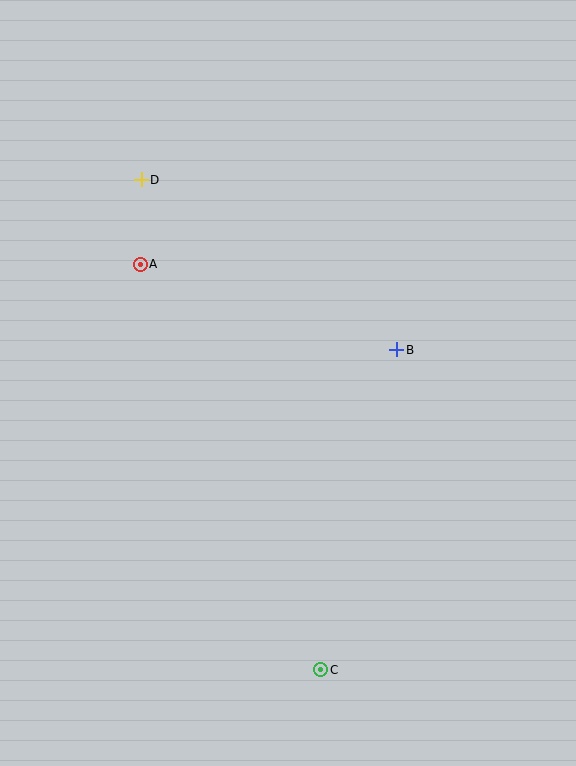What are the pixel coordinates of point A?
Point A is at (140, 264).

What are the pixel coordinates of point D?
Point D is at (141, 180).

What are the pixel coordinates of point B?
Point B is at (397, 350).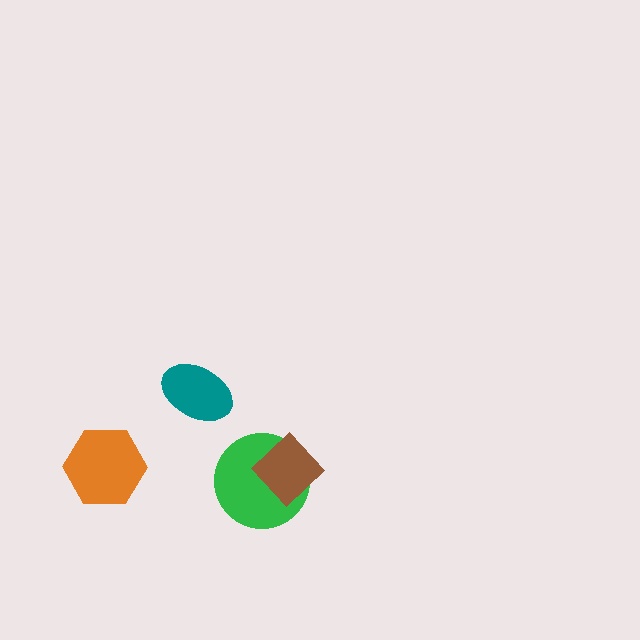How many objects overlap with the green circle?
1 object overlaps with the green circle.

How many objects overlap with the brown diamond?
1 object overlaps with the brown diamond.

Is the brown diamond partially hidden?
No, no other shape covers it.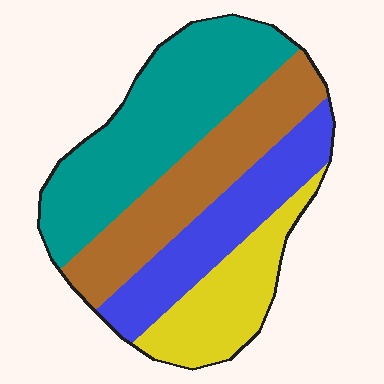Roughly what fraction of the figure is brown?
Brown takes up about one quarter (1/4) of the figure.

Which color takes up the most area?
Teal, at roughly 35%.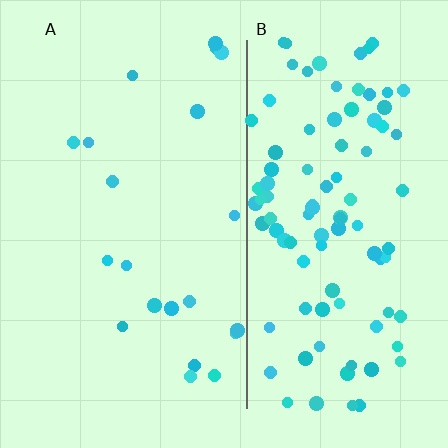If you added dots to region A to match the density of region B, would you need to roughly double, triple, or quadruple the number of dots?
Approximately quadruple.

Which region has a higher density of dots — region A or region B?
B (the right).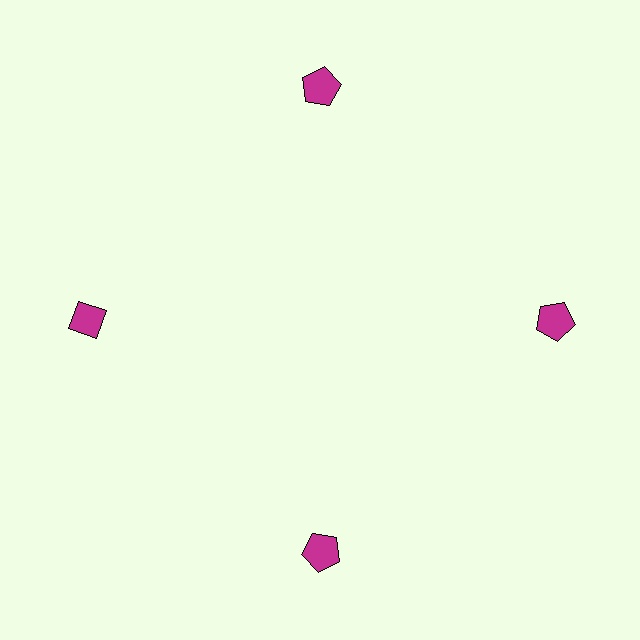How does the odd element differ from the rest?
It has a different shape: diamond instead of pentagon.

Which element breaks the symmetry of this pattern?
The magenta diamond at roughly the 9 o'clock position breaks the symmetry. All other shapes are magenta pentagons.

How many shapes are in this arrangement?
There are 4 shapes arranged in a ring pattern.